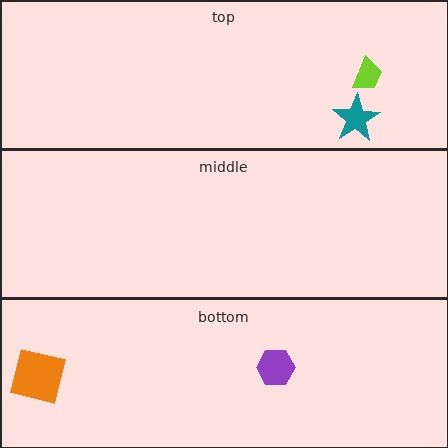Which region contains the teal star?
The top region.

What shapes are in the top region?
The lime trapezoid, the teal star.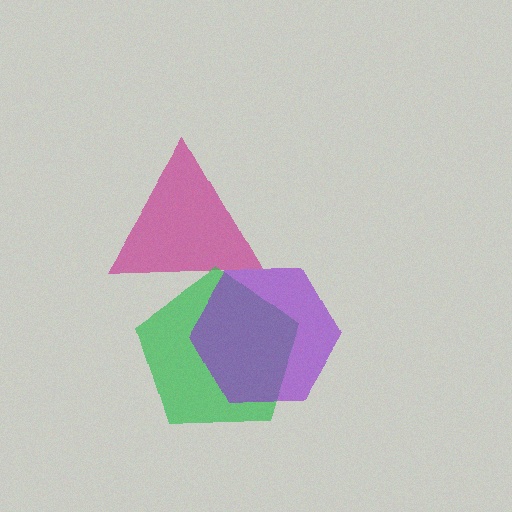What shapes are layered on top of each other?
The layered shapes are: a magenta triangle, a green pentagon, a purple hexagon.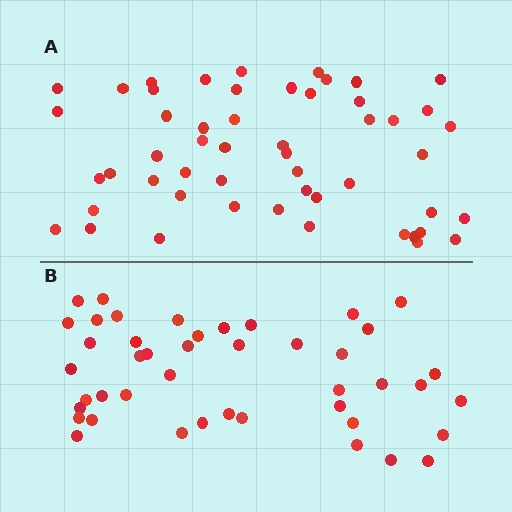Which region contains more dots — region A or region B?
Region A (the top region) has more dots.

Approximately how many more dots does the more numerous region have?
Region A has roughly 8 or so more dots than region B.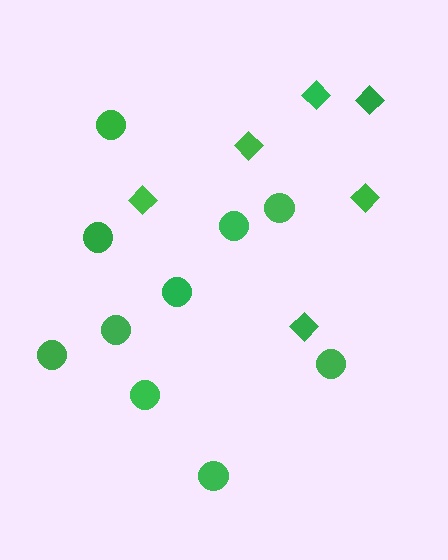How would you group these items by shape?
There are 2 groups: one group of diamonds (6) and one group of circles (10).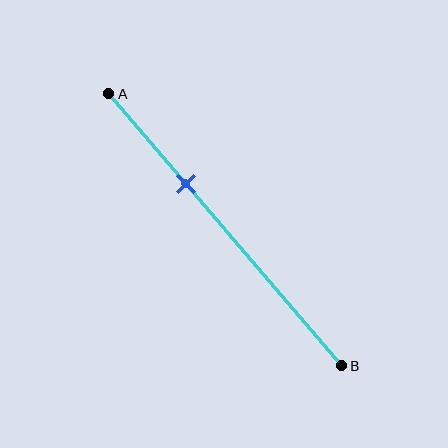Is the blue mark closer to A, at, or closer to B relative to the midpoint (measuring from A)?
The blue mark is closer to point A than the midpoint of segment AB.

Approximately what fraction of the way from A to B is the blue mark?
The blue mark is approximately 35% of the way from A to B.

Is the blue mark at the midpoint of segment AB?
No, the mark is at about 35% from A, not at the 50% midpoint.